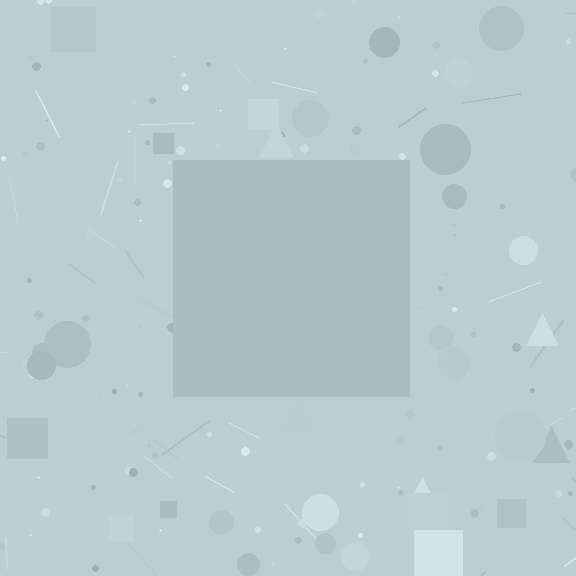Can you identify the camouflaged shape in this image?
The camouflaged shape is a square.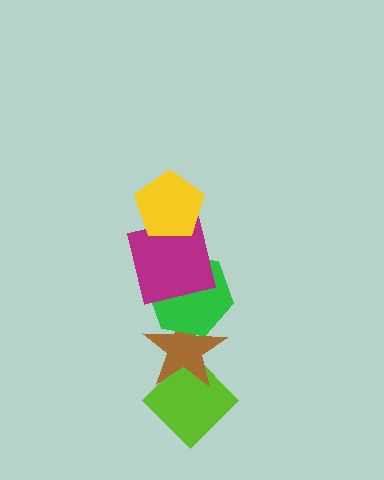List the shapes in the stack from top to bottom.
From top to bottom: the yellow pentagon, the magenta square, the green hexagon, the brown star, the lime diamond.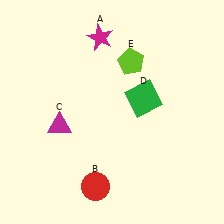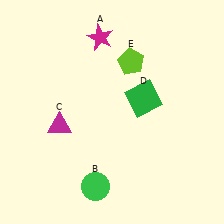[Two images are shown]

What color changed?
The circle (B) changed from red in Image 1 to green in Image 2.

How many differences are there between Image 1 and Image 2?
There is 1 difference between the two images.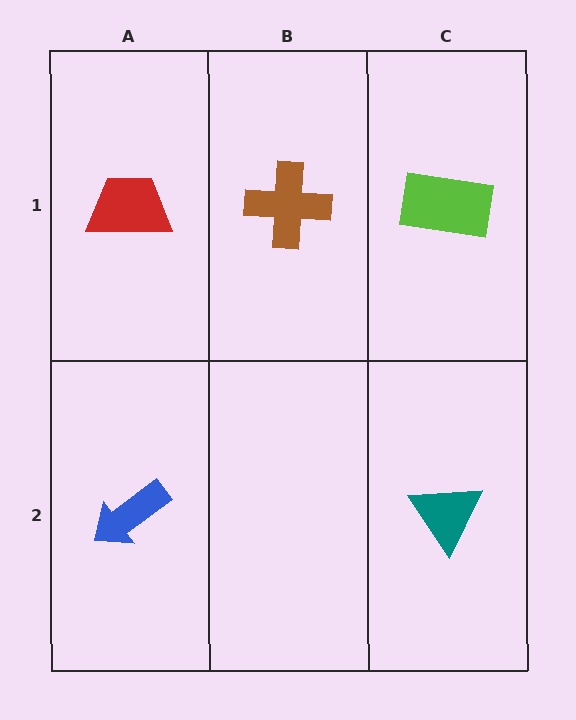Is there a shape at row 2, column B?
No, that cell is empty.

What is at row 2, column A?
A blue arrow.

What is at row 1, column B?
A brown cross.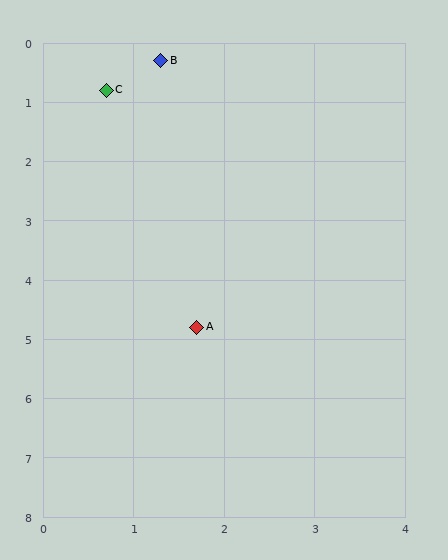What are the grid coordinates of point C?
Point C is at approximately (0.7, 0.8).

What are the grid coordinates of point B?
Point B is at approximately (1.3, 0.3).